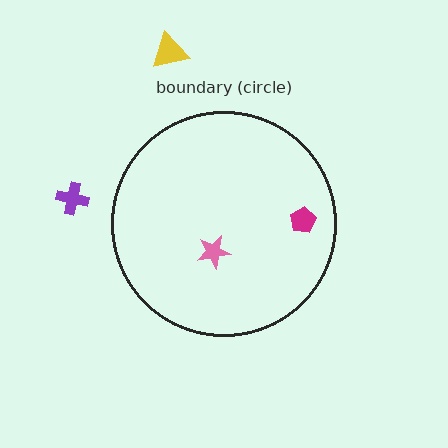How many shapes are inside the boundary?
2 inside, 2 outside.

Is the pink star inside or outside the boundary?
Inside.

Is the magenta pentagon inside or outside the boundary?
Inside.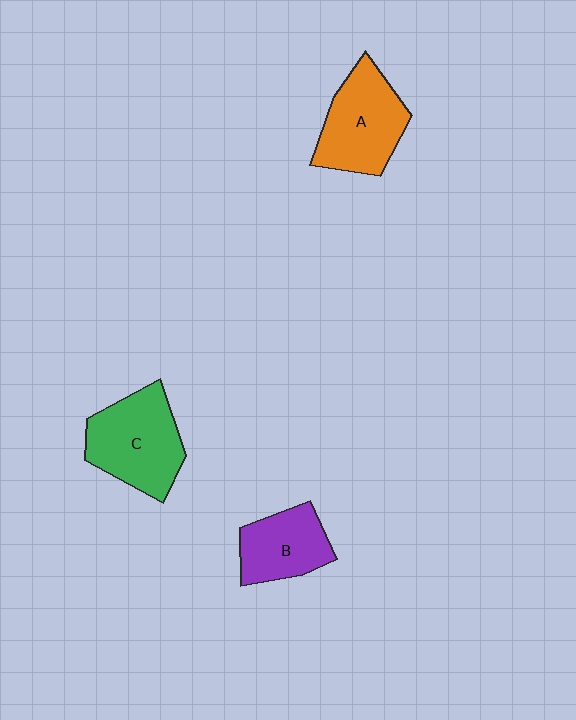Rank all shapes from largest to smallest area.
From largest to smallest: C (green), A (orange), B (purple).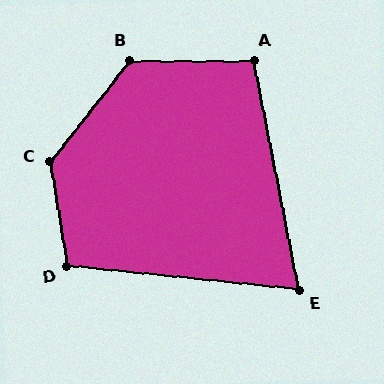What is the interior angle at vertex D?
Approximately 105 degrees (obtuse).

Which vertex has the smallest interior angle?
E, at approximately 73 degrees.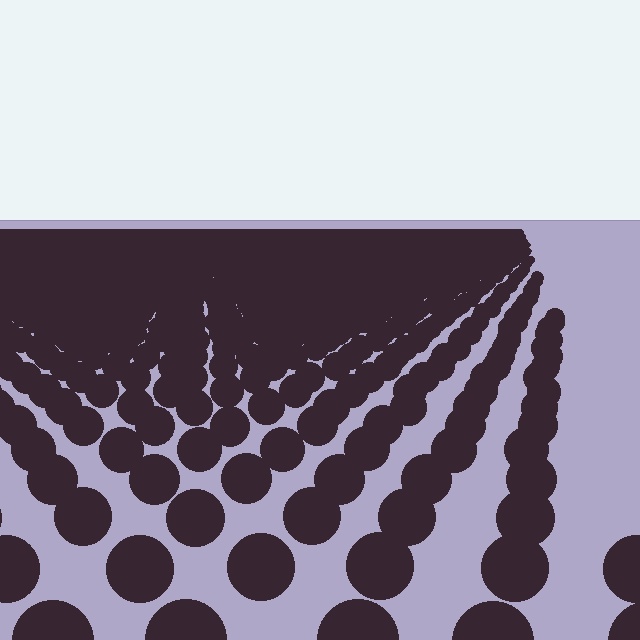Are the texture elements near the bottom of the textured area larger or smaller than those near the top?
Larger. Near the bottom, elements are closer to the viewer and appear at a bigger on-screen size.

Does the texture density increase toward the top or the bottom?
Density increases toward the top.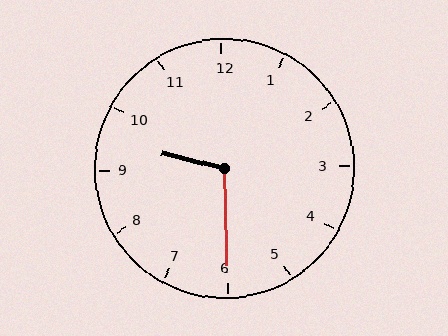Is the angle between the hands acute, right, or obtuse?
It is obtuse.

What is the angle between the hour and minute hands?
Approximately 105 degrees.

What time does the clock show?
9:30.